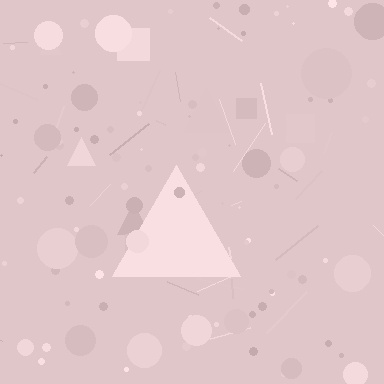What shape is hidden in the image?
A triangle is hidden in the image.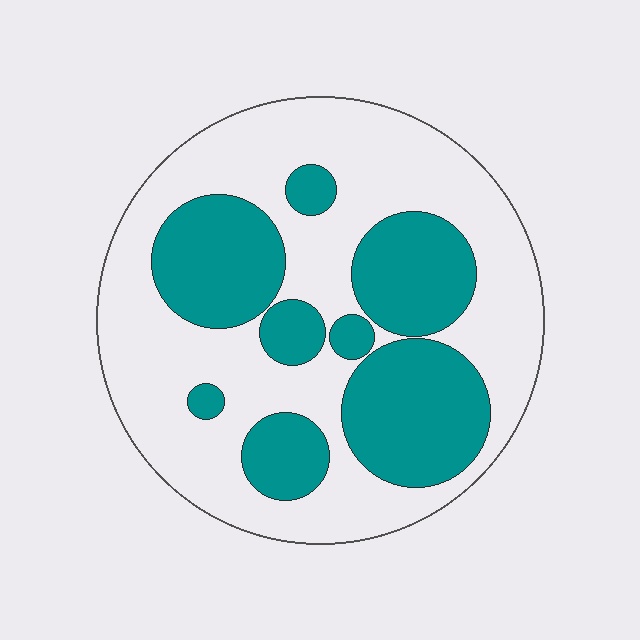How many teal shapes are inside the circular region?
8.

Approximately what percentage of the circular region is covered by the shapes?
Approximately 35%.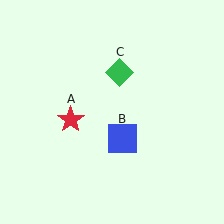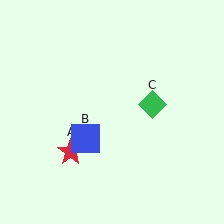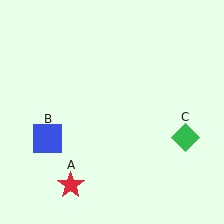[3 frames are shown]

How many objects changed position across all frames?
3 objects changed position: red star (object A), blue square (object B), green diamond (object C).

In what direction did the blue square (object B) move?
The blue square (object B) moved left.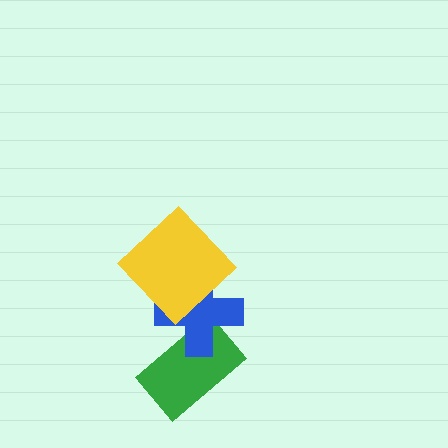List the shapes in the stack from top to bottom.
From top to bottom: the yellow diamond, the blue cross, the green rectangle.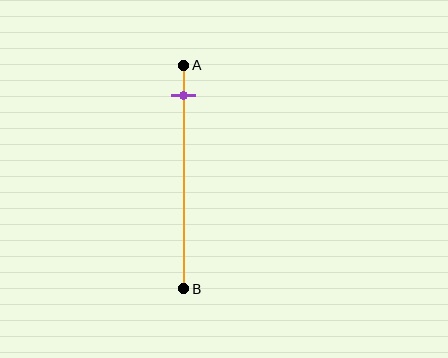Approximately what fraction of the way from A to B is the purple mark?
The purple mark is approximately 15% of the way from A to B.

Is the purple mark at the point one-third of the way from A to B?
No, the mark is at about 15% from A, not at the 33% one-third point.